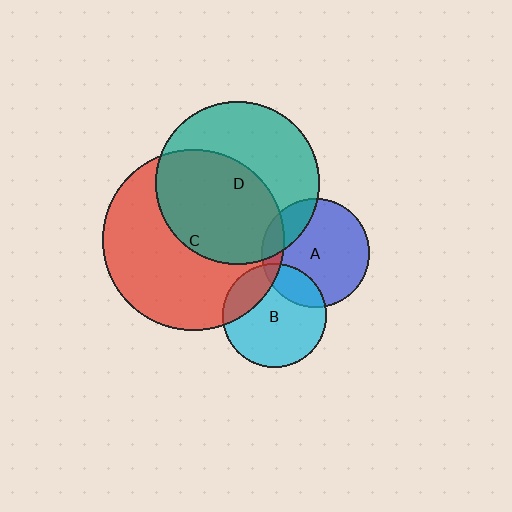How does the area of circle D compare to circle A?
Approximately 2.3 times.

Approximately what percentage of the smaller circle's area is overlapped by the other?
Approximately 20%.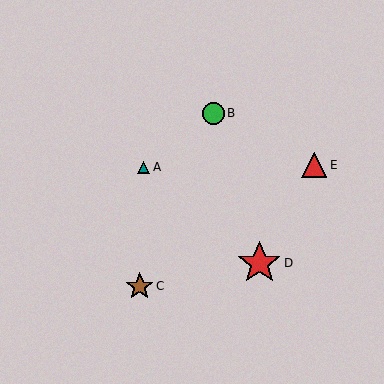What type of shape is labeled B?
Shape B is a green circle.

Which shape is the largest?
The red star (labeled D) is the largest.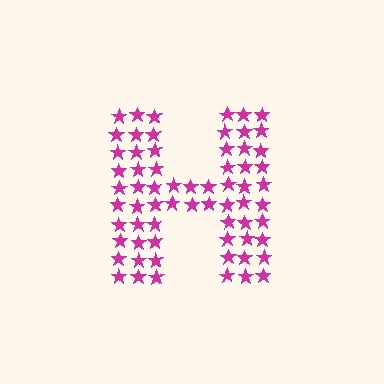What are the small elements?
The small elements are stars.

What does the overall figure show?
The overall figure shows the letter H.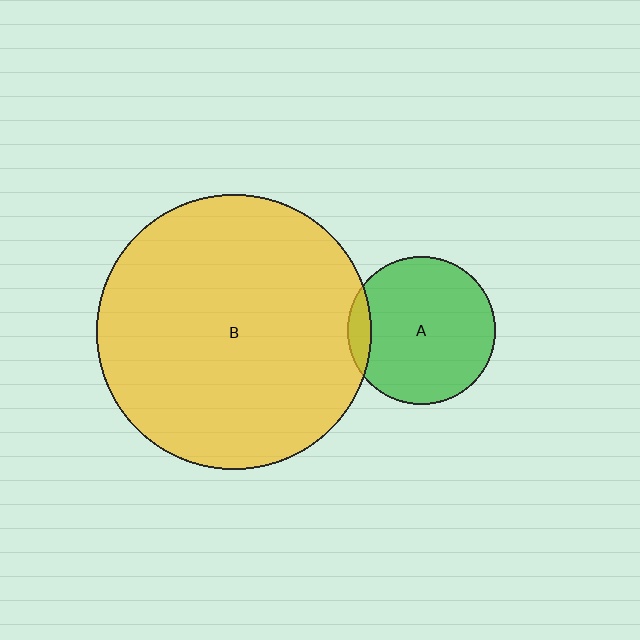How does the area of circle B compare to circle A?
Approximately 3.5 times.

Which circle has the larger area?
Circle B (yellow).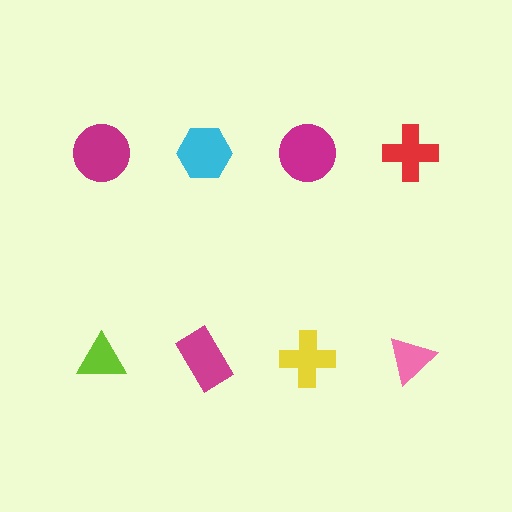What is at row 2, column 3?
A yellow cross.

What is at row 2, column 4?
A pink triangle.